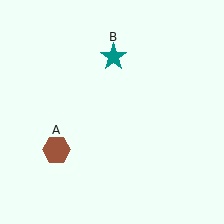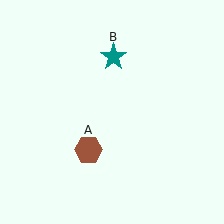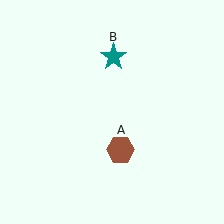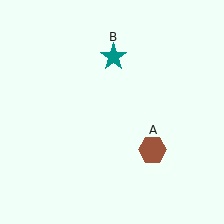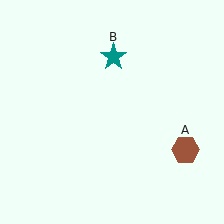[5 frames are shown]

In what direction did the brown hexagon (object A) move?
The brown hexagon (object A) moved right.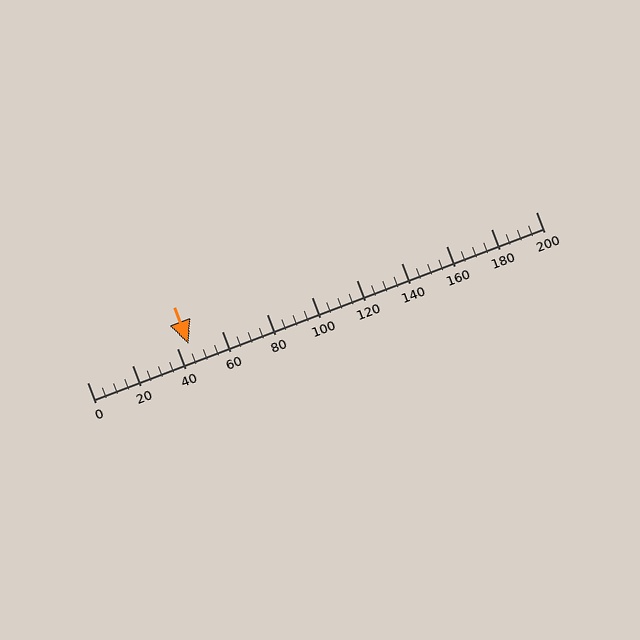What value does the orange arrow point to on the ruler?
The orange arrow points to approximately 45.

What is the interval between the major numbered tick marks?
The major tick marks are spaced 20 units apart.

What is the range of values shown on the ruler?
The ruler shows values from 0 to 200.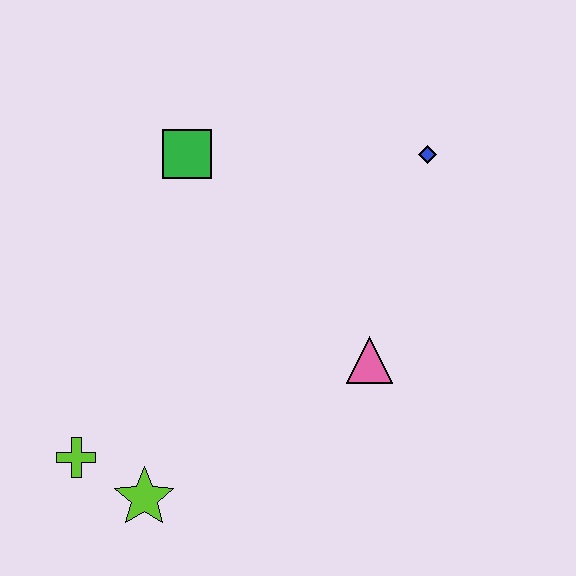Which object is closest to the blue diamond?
The pink triangle is closest to the blue diamond.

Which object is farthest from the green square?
The lime star is farthest from the green square.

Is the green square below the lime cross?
No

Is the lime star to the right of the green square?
No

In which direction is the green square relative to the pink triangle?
The green square is above the pink triangle.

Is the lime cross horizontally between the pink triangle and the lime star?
No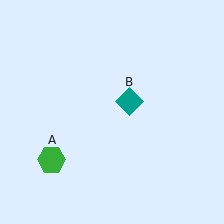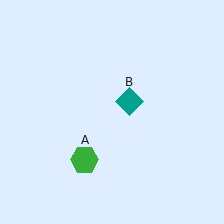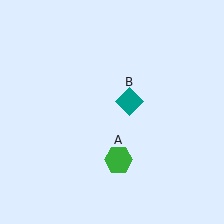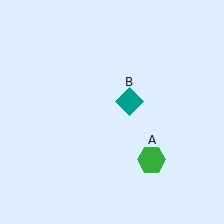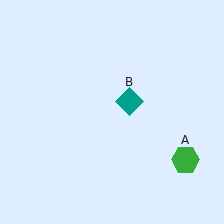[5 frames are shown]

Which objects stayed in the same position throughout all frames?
Teal diamond (object B) remained stationary.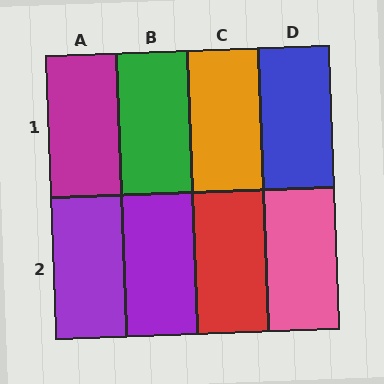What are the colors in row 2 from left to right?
Purple, purple, red, pink.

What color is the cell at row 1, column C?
Orange.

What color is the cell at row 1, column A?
Magenta.